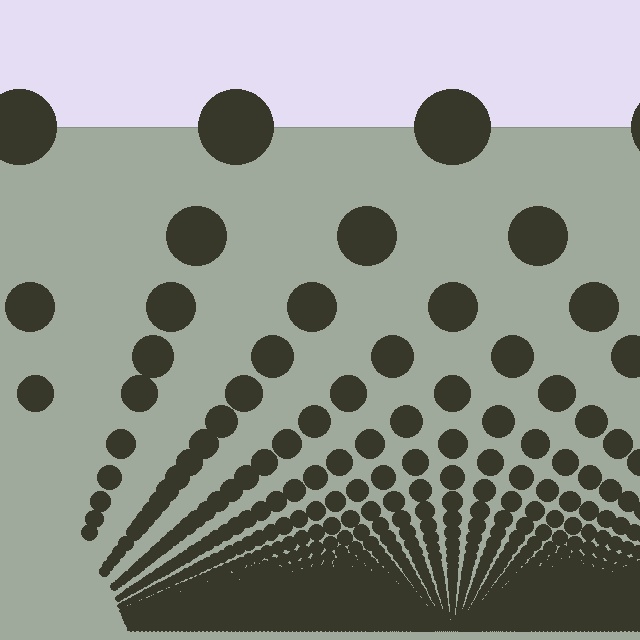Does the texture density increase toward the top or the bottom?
Density increases toward the bottom.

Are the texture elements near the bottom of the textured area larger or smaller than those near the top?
Smaller. The gradient is inverted — elements near the bottom are smaller and denser.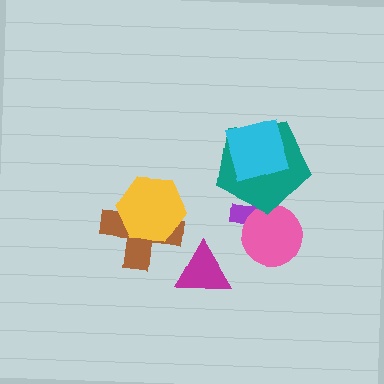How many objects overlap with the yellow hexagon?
1 object overlaps with the yellow hexagon.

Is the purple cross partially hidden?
Yes, it is partially covered by another shape.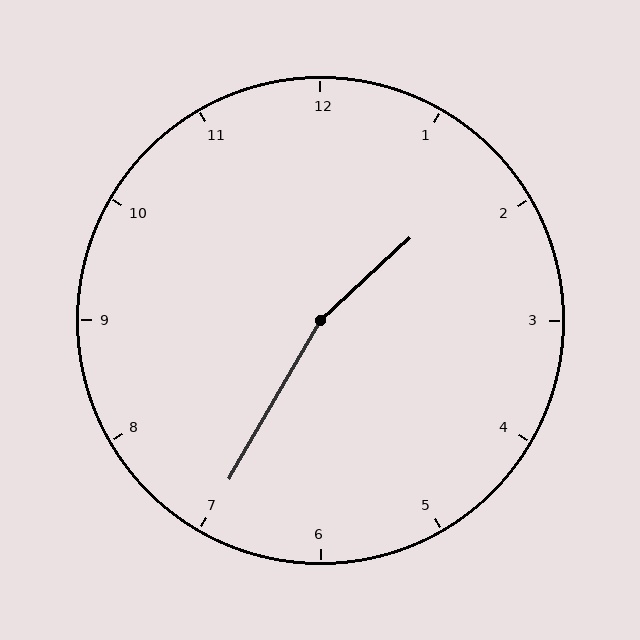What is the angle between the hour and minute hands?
Approximately 162 degrees.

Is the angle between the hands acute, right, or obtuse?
It is obtuse.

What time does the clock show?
1:35.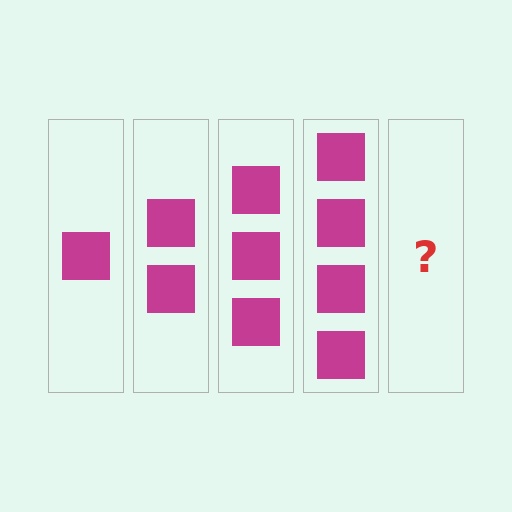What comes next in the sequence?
The next element should be 5 squares.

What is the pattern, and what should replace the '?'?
The pattern is that each step adds one more square. The '?' should be 5 squares.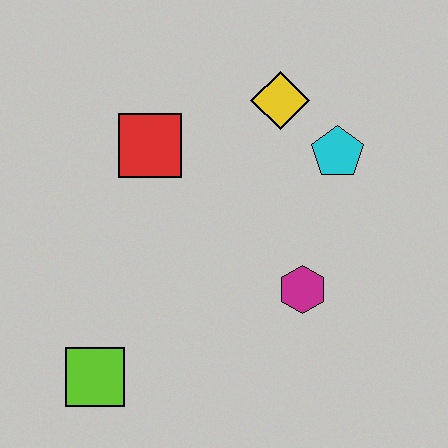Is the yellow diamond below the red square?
No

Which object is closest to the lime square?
The magenta hexagon is closest to the lime square.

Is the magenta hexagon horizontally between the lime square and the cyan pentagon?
Yes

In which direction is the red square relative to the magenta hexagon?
The red square is to the left of the magenta hexagon.